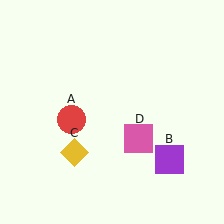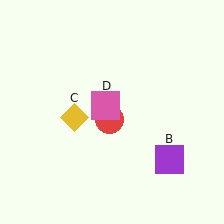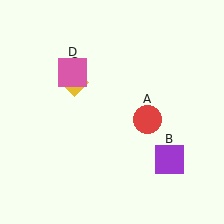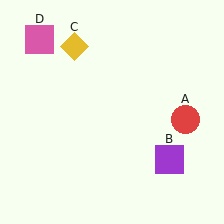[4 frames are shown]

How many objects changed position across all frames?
3 objects changed position: red circle (object A), yellow diamond (object C), pink square (object D).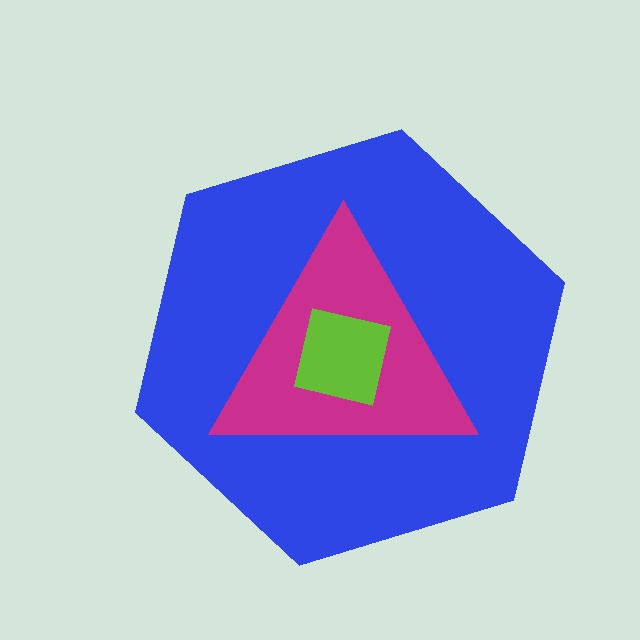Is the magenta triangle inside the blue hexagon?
Yes.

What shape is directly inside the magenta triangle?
The lime square.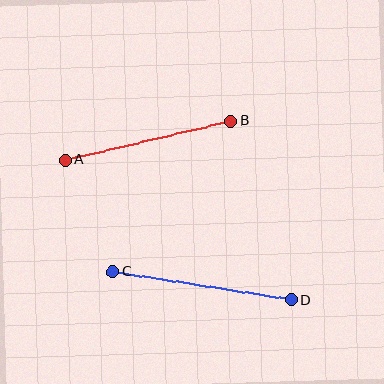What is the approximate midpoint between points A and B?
The midpoint is at approximately (148, 141) pixels.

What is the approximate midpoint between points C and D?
The midpoint is at approximately (202, 286) pixels.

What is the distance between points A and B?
The distance is approximately 170 pixels.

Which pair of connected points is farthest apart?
Points C and D are farthest apart.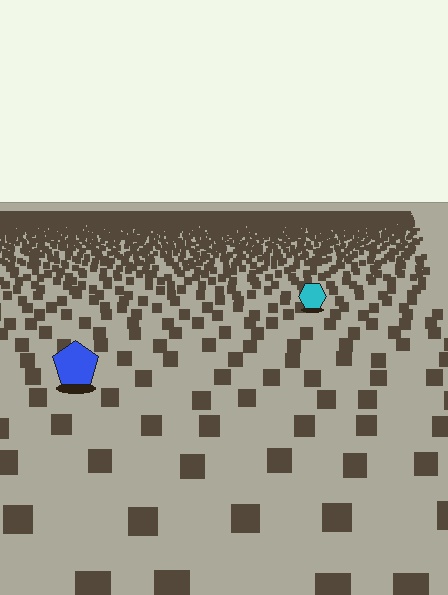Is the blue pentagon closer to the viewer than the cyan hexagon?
Yes. The blue pentagon is closer — you can tell from the texture gradient: the ground texture is coarser near it.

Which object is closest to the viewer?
The blue pentagon is closest. The texture marks near it are larger and more spread out.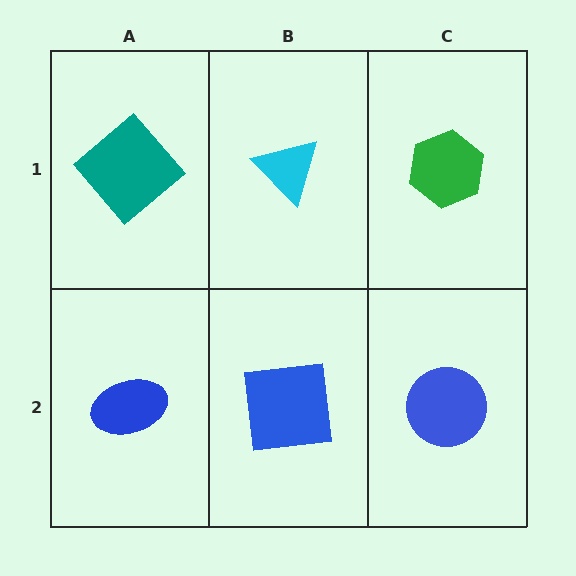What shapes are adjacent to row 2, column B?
A cyan triangle (row 1, column B), a blue ellipse (row 2, column A), a blue circle (row 2, column C).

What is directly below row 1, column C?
A blue circle.